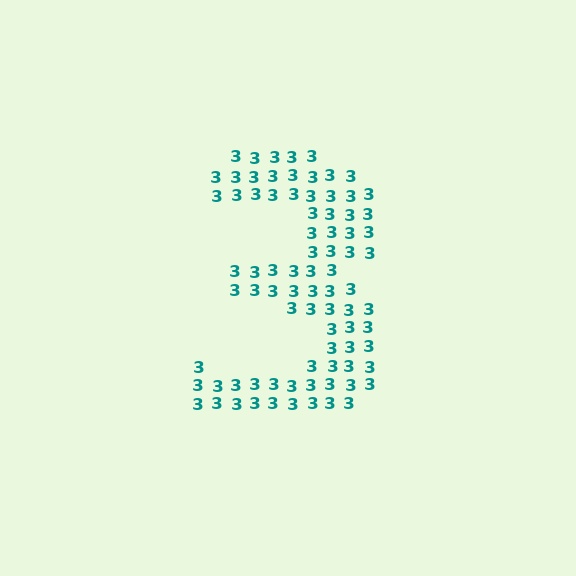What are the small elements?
The small elements are digit 3's.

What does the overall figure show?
The overall figure shows the digit 3.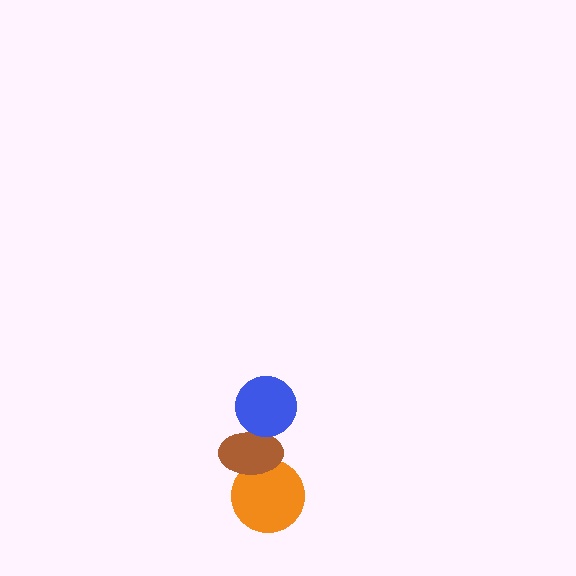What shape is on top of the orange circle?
The brown ellipse is on top of the orange circle.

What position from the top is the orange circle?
The orange circle is 3rd from the top.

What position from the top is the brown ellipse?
The brown ellipse is 2nd from the top.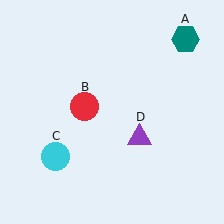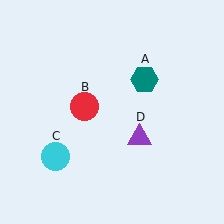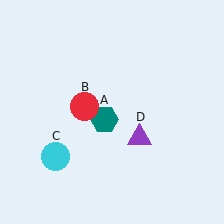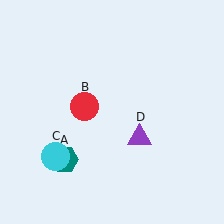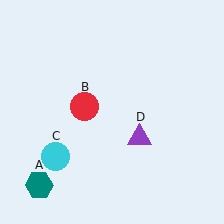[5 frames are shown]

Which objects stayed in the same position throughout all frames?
Red circle (object B) and cyan circle (object C) and purple triangle (object D) remained stationary.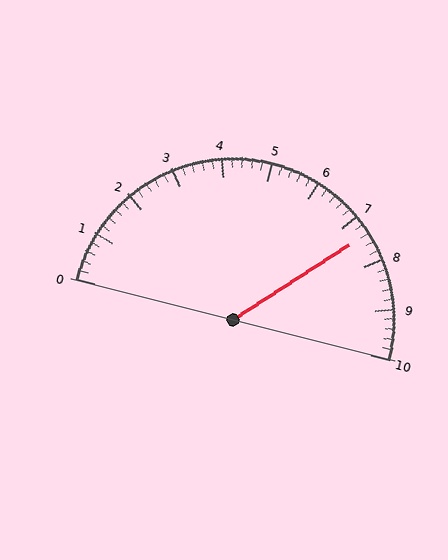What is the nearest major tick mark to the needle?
The nearest major tick mark is 7.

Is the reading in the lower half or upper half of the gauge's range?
The reading is in the upper half of the range (0 to 10).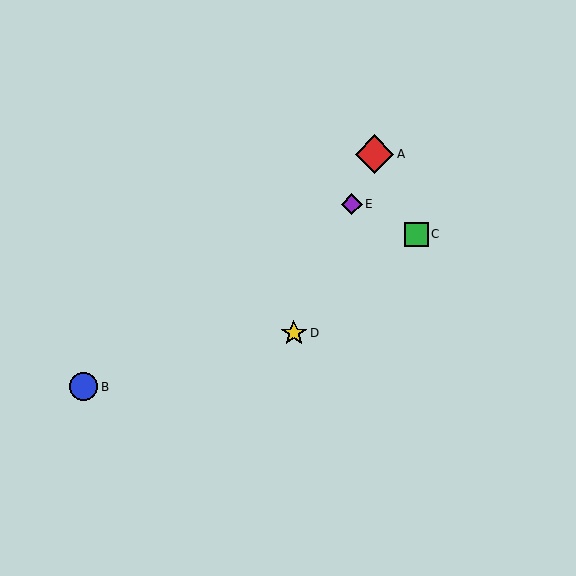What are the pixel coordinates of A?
Object A is at (375, 154).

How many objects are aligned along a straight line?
3 objects (A, D, E) are aligned along a straight line.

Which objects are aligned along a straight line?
Objects A, D, E are aligned along a straight line.